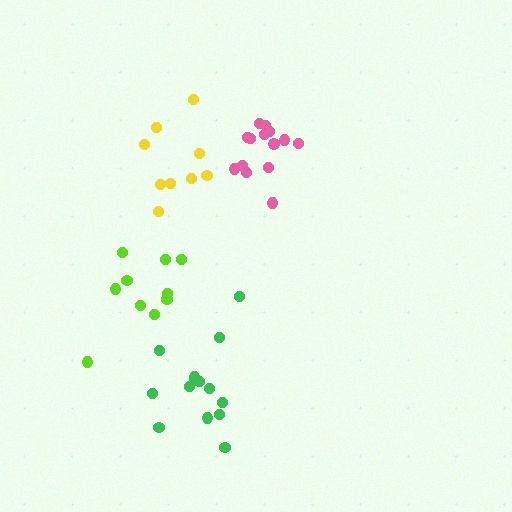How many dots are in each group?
Group 1: 14 dots, Group 2: 14 dots, Group 3: 10 dots, Group 4: 9 dots (47 total).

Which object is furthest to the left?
The lime cluster is leftmost.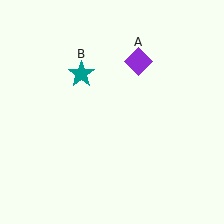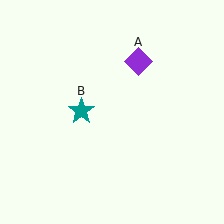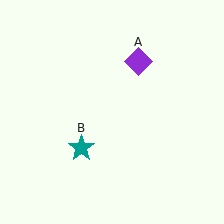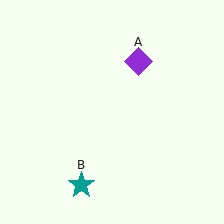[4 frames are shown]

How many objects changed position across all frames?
1 object changed position: teal star (object B).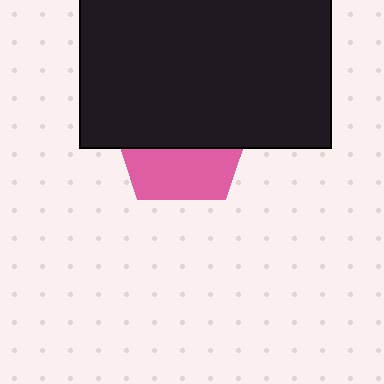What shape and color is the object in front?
The object in front is a black rectangle.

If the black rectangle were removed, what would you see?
You would see the complete pink pentagon.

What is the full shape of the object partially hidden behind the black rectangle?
The partially hidden object is a pink pentagon.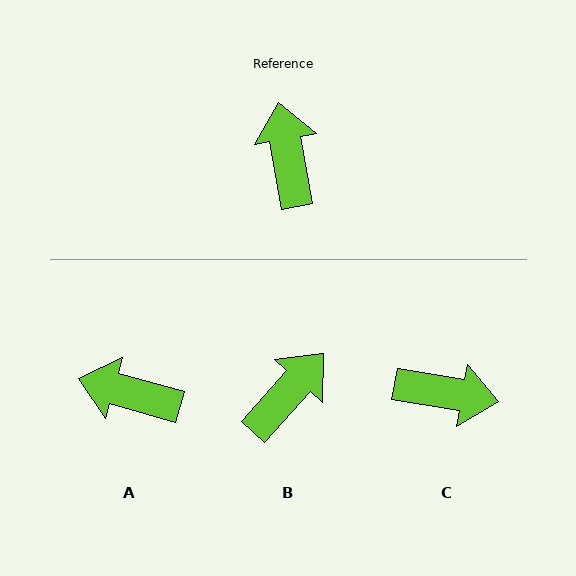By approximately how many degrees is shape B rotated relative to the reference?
Approximately 52 degrees clockwise.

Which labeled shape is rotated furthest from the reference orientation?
C, about 110 degrees away.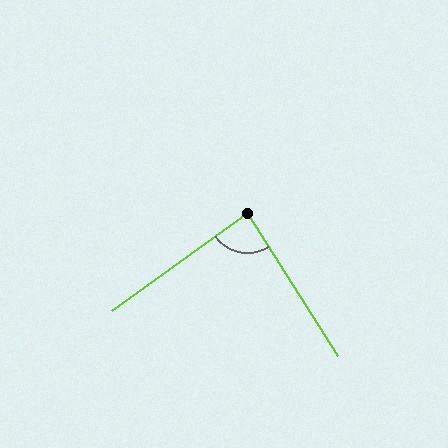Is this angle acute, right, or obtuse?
It is approximately a right angle.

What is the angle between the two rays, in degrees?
Approximately 87 degrees.